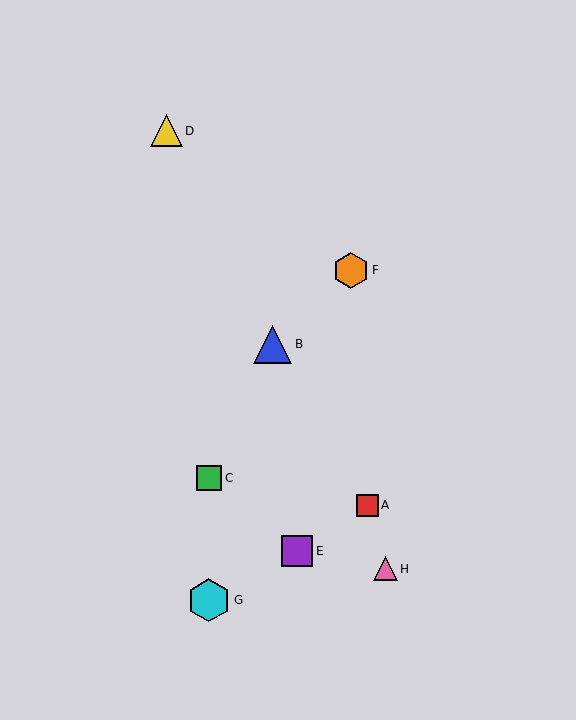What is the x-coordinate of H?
Object H is at x≈385.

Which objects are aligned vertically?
Objects C, G are aligned vertically.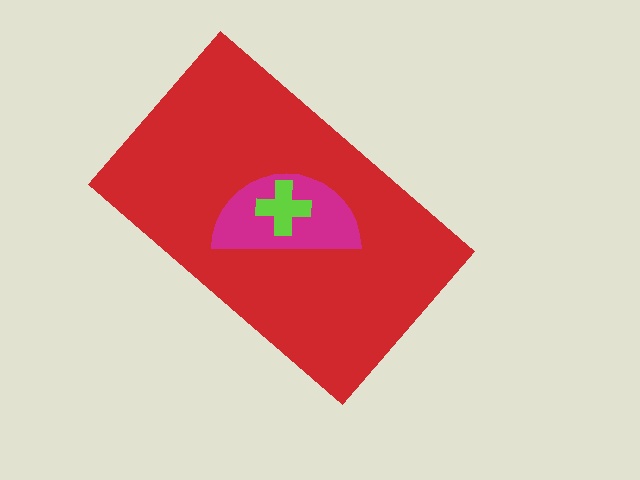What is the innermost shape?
The lime cross.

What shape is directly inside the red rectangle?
The magenta semicircle.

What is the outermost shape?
The red rectangle.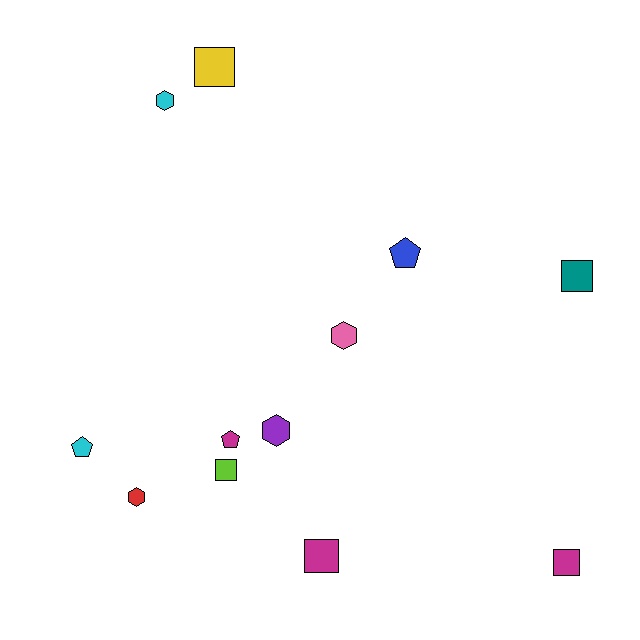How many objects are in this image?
There are 12 objects.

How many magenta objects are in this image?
There are 3 magenta objects.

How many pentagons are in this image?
There are 3 pentagons.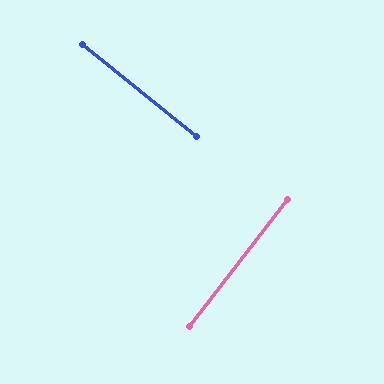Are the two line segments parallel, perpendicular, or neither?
Perpendicular — they meet at approximately 89°.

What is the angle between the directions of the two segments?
Approximately 89 degrees.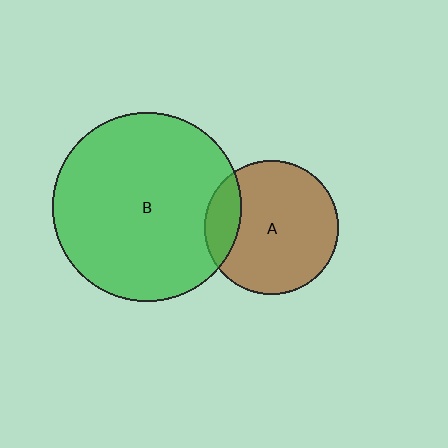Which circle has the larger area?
Circle B (green).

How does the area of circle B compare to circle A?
Approximately 2.0 times.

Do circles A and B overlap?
Yes.